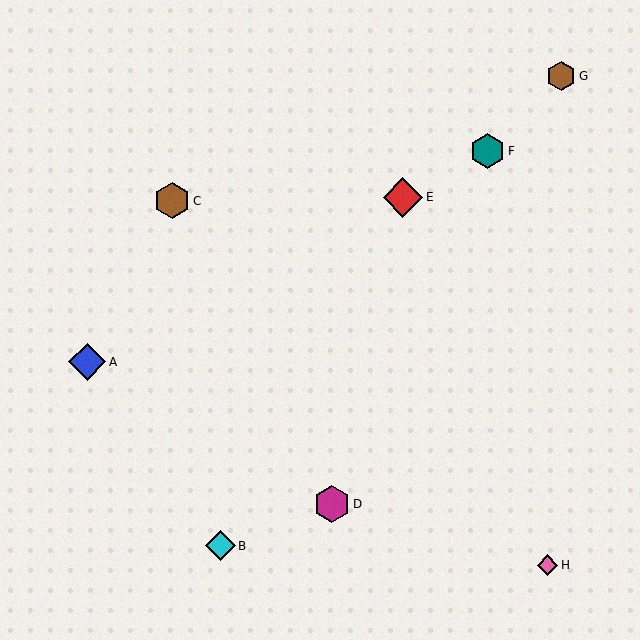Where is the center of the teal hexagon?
The center of the teal hexagon is at (487, 151).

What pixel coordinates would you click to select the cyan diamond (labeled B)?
Click at (220, 546) to select the cyan diamond B.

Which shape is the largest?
The red diamond (labeled E) is the largest.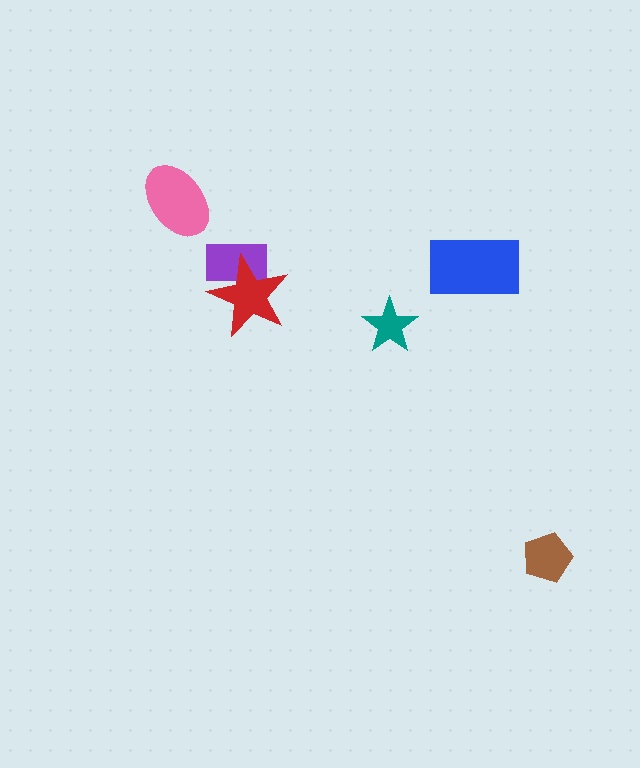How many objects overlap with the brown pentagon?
0 objects overlap with the brown pentagon.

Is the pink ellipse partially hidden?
No, no other shape covers it.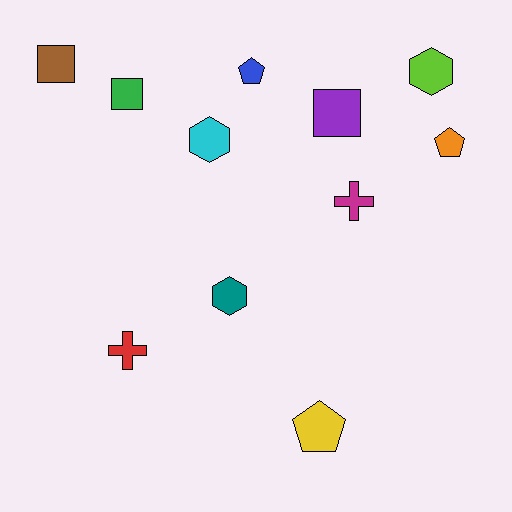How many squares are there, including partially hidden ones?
There are 3 squares.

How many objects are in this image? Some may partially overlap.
There are 11 objects.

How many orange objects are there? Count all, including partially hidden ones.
There is 1 orange object.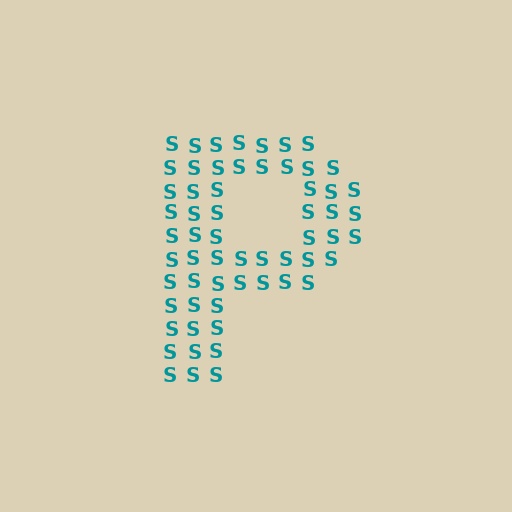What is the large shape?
The large shape is the letter P.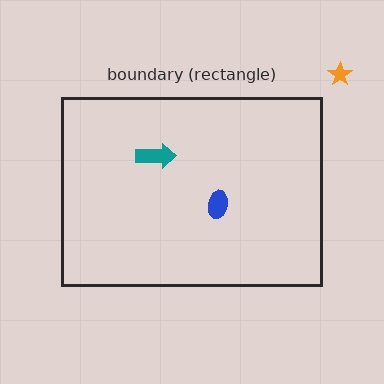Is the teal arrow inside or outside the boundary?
Inside.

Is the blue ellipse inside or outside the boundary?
Inside.